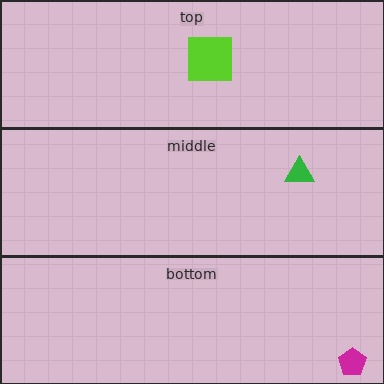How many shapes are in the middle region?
1.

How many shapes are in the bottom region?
1.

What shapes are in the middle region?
The green triangle.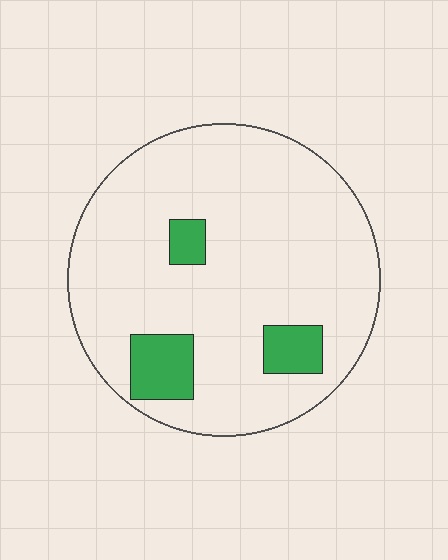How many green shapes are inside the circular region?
3.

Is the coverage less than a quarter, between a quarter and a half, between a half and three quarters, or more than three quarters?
Less than a quarter.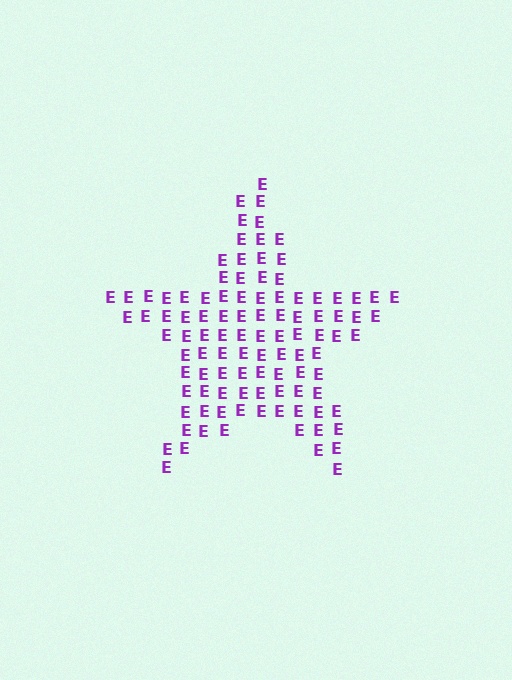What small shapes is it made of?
It is made of small letter E's.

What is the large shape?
The large shape is a star.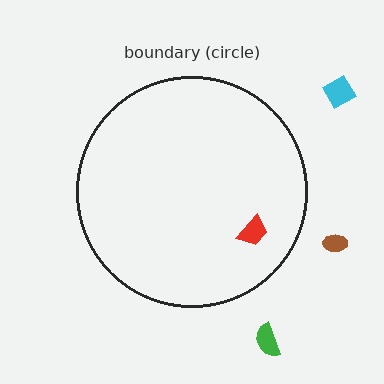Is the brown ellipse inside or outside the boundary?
Outside.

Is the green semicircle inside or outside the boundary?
Outside.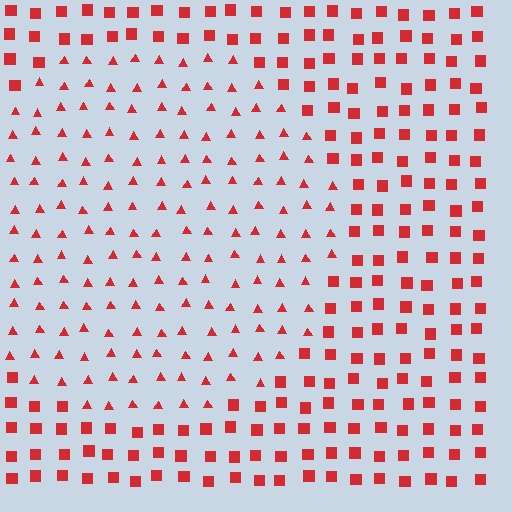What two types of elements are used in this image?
The image uses triangles inside the circle region and squares outside it.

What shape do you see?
I see a circle.